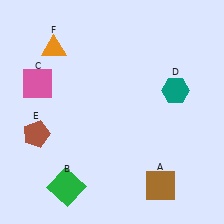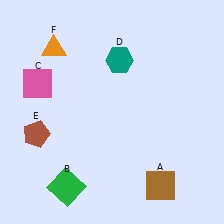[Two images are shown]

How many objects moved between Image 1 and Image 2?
1 object moved between the two images.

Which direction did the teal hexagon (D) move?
The teal hexagon (D) moved left.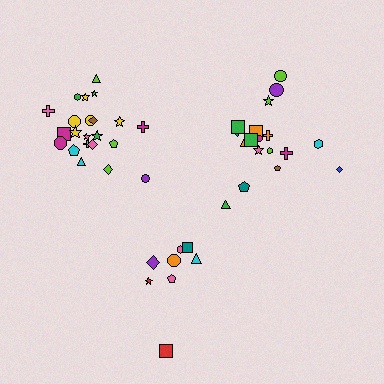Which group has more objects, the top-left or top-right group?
The top-left group.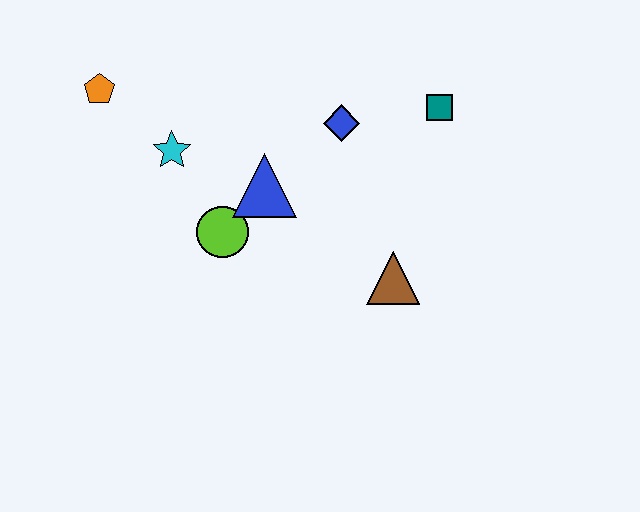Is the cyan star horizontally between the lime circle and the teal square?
No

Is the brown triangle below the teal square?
Yes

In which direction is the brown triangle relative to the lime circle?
The brown triangle is to the right of the lime circle.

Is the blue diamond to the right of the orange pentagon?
Yes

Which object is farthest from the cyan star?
The teal square is farthest from the cyan star.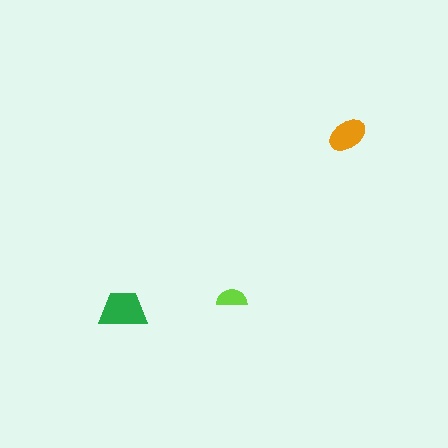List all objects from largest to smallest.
The green trapezoid, the orange ellipse, the lime semicircle.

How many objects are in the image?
There are 3 objects in the image.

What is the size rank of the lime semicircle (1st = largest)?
3rd.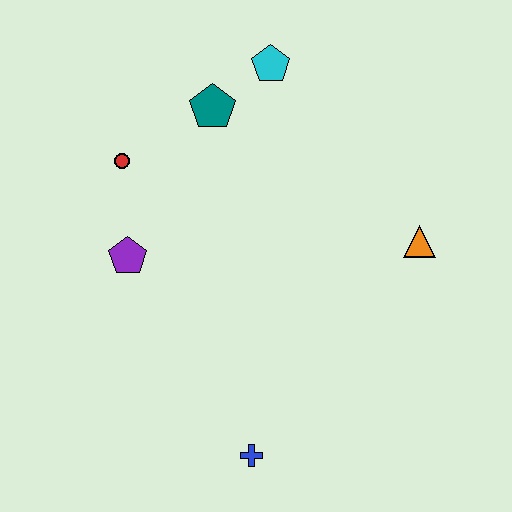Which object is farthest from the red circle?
The blue cross is farthest from the red circle.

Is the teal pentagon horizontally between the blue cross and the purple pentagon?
Yes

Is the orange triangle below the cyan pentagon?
Yes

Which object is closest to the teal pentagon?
The cyan pentagon is closest to the teal pentagon.